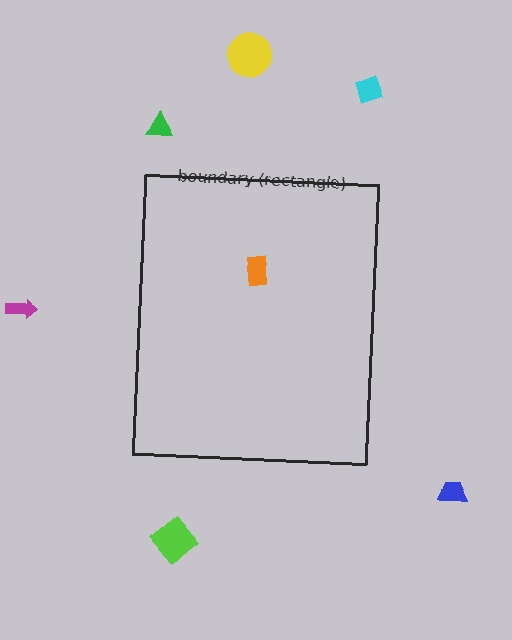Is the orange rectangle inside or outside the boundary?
Inside.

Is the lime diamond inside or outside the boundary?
Outside.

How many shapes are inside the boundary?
1 inside, 6 outside.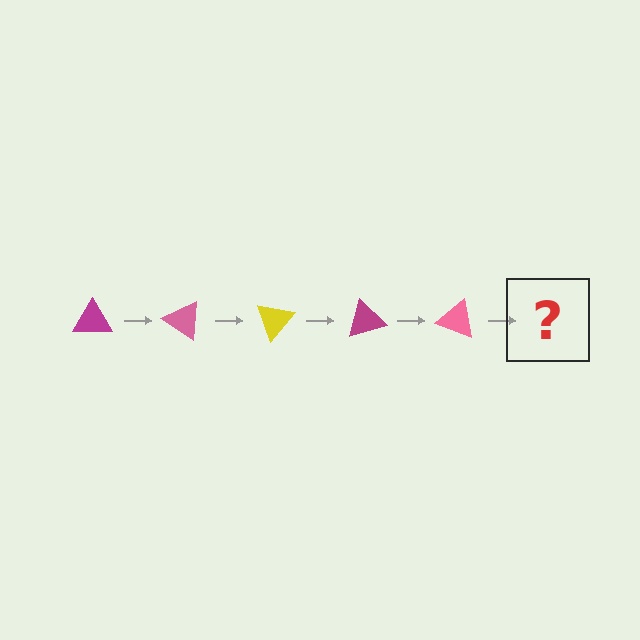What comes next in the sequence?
The next element should be a yellow triangle, rotated 175 degrees from the start.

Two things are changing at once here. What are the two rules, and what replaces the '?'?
The two rules are that it rotates 35 degrees each step and the color cycles through magenta, pink, and yellow. The '?' should be a yellow triangle, rotated 175 degrees from the start.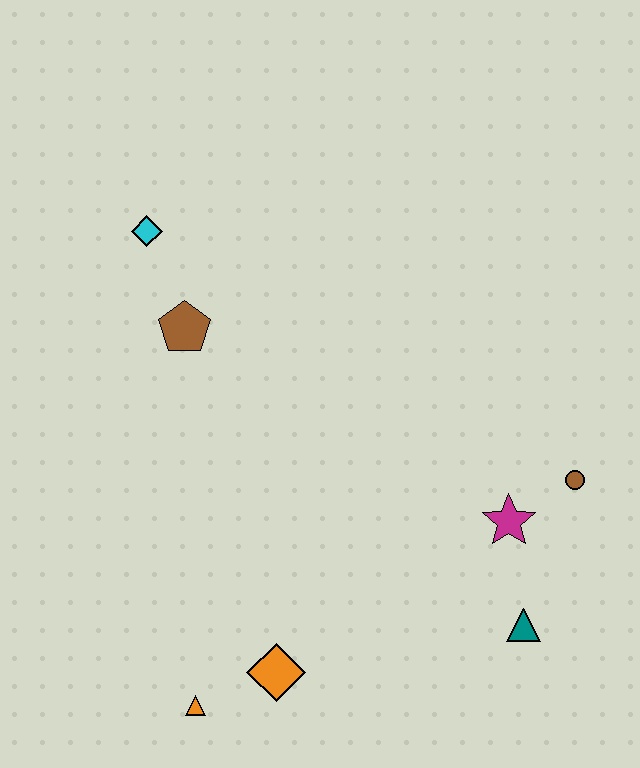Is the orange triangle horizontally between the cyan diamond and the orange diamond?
Yes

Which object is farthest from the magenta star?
The cyan diamond is farthest from the magenta star.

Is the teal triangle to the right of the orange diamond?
Yes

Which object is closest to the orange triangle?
The orange diamond is closest to the orange triangle.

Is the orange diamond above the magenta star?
No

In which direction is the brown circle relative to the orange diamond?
The brown circle is to the right of the orange diamond.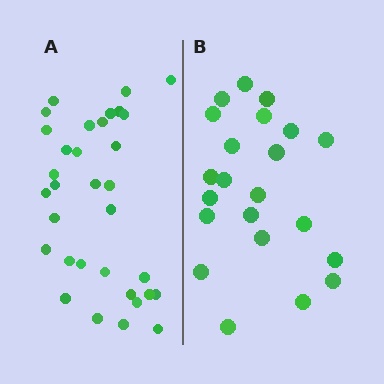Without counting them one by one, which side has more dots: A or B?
Region A (the left region) has more dots.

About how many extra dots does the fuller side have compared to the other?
Region A has roughly 12 or so more dots than region B.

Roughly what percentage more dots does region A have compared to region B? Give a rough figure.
About 50% more.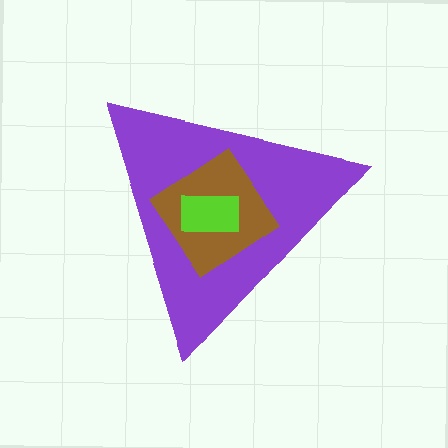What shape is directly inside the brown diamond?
The lime rectangle.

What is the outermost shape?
The purple triangle.